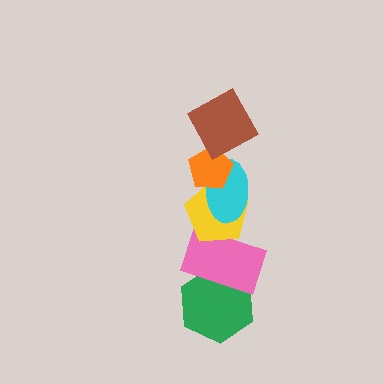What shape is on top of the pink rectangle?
The yellow pentagon is on top of the pink rectangle.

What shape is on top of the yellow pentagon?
The cyan ellipse is on top of the yellow pentagon.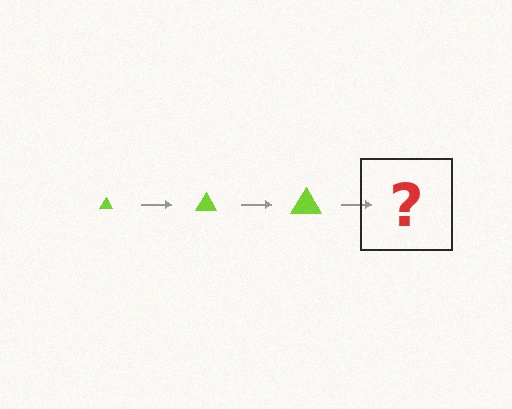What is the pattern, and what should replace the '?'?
The pattern is that the triangle gets progressively larger each step. The '?' should be a lime triangle, larger than the previous one.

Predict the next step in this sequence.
The next step is a lime triangle, larger than the previous one.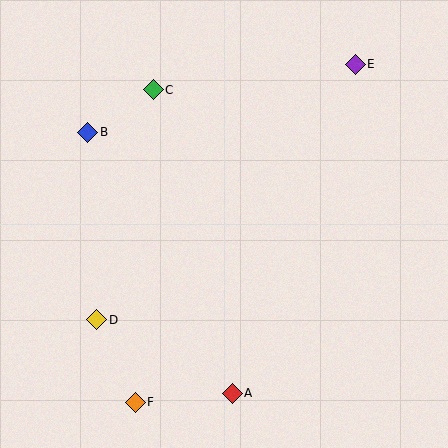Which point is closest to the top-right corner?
Point E is closest to the top-right corner.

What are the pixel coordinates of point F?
Point F is at (135, 403).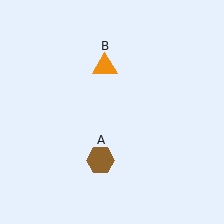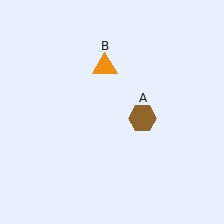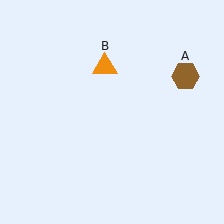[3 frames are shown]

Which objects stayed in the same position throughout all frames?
Orange triangle (object B) remained stationary.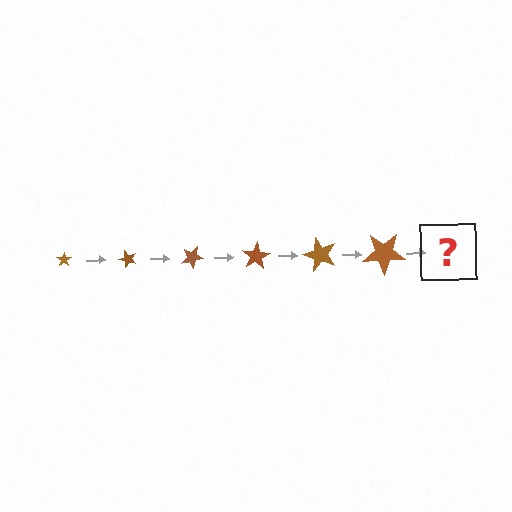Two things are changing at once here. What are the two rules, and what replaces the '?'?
The two rules are that the star grows larger each step and it rotates 50 degrees each step. The '?' should be a star, larger than the previous one and rotated 300 degrees from the start.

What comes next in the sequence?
The next element should be a star, larger than the previous one and rotated 300 degrees from the start.